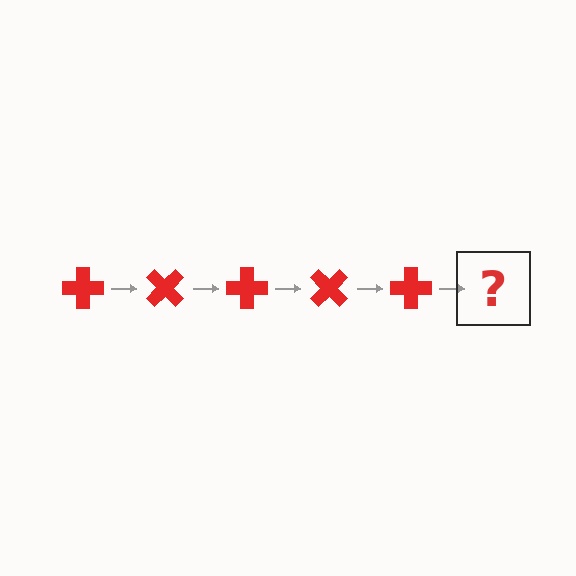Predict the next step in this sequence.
The next step is a red cross rotated 225 degrees.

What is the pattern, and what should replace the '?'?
The pattern is that the cross rotates 45 degrees each step. The '?' should be a red cross rotated 225 degrees.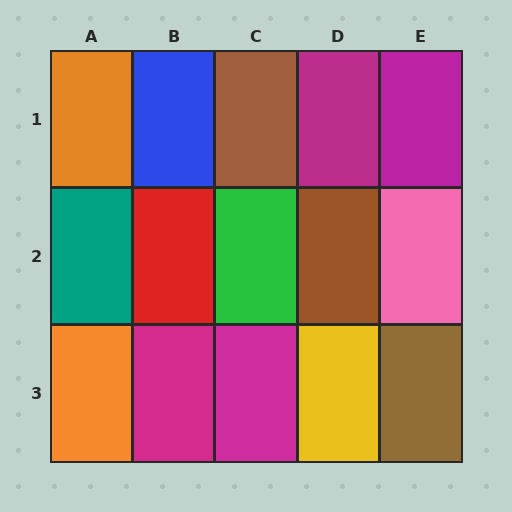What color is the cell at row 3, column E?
Brown.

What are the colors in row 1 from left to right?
Orange, blue, brown, magenta, magenta.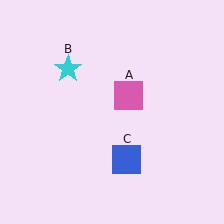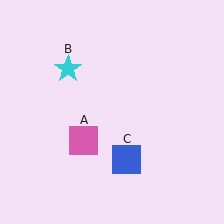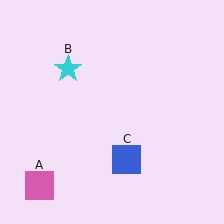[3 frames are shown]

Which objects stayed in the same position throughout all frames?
Cyan star (object B) and blue square (object C) remained stationary.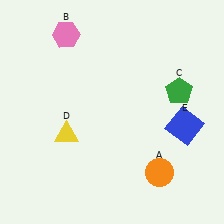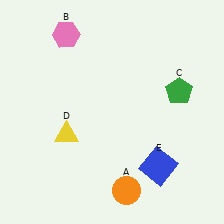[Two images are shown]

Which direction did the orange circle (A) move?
The orange circle (A) moved left.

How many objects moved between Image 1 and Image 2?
2 objects moved between the two images.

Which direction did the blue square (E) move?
The blue square (E) moved down.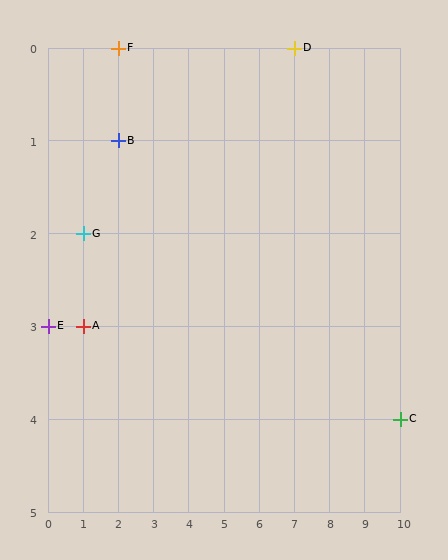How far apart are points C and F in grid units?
Points C and F are 8 columns and 4 rows apart (about 8.9 grid units diagonally).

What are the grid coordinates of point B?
Point B is at grid coordinates (2, 1).